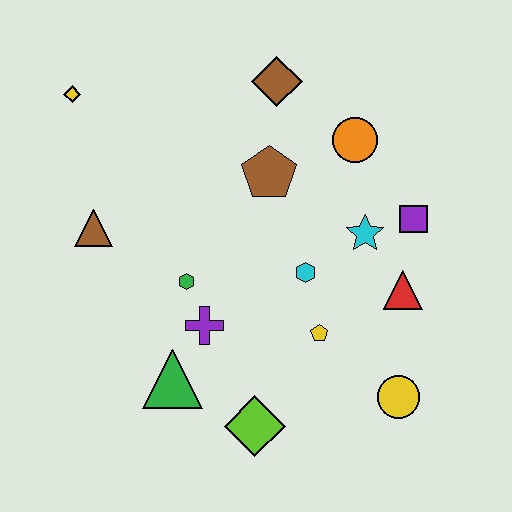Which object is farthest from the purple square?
The yellow diamond is farthest from the purple square.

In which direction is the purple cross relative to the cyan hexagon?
The purple cross is to the left of the cyan hexagon.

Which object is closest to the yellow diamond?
The brown triangle is closest to the yellow diamond.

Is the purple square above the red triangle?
Yes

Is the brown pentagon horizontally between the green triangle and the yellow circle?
Yes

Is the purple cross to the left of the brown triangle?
No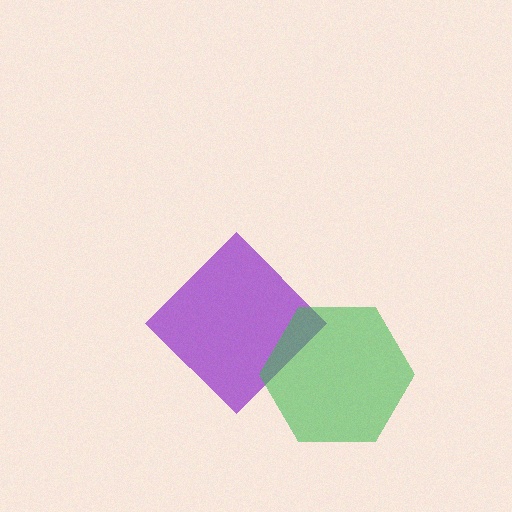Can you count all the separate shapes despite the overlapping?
Yes, there are 2 separate shapes.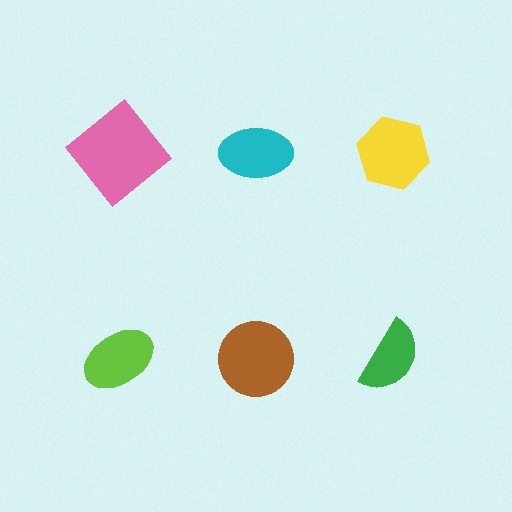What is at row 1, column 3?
A yellow hexagon.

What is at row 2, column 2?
A brown circle.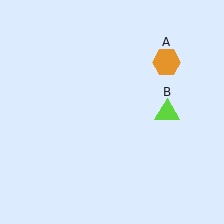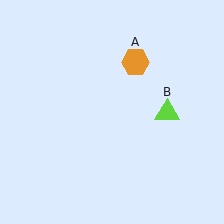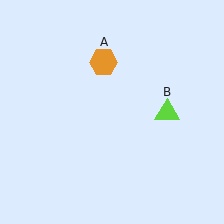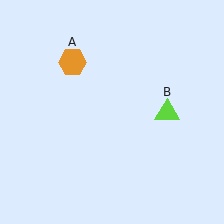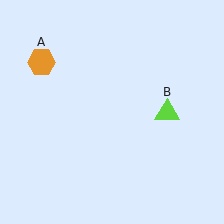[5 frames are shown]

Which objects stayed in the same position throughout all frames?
Lime triangle (object B) remained stationary.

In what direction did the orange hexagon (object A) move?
The orange hexagon (object A) moved left.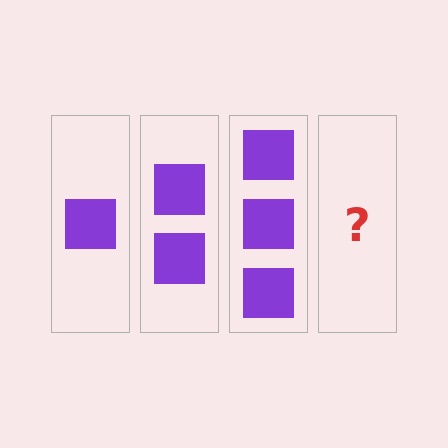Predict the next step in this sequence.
The next step is 4 squares.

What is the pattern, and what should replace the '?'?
The pattern is that each step adds one more square. The '?' should be 4 squares.